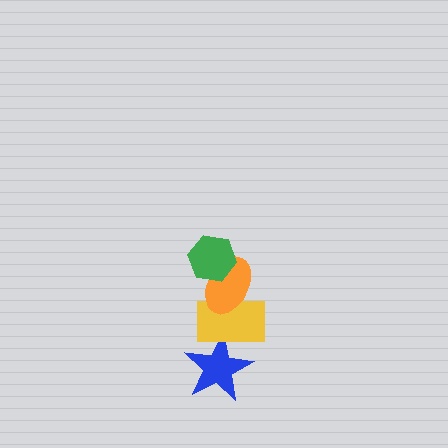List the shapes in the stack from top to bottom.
From top to bottom: the green hexagon, the orange ellipse, the yellow rectangle, the blue star.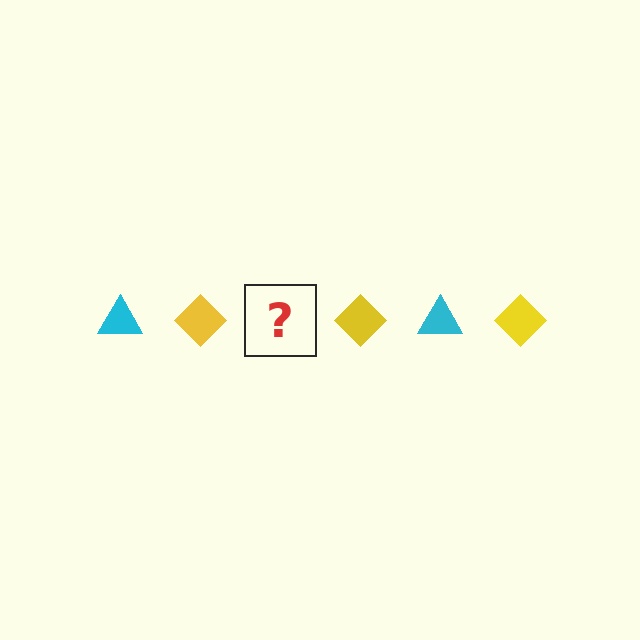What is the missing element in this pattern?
The missing element is a cyan triangle.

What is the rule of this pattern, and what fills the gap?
The rule is that the pattern alternates between cyan triangle and yellow diamond. The gap should be filled with a cyan triangle.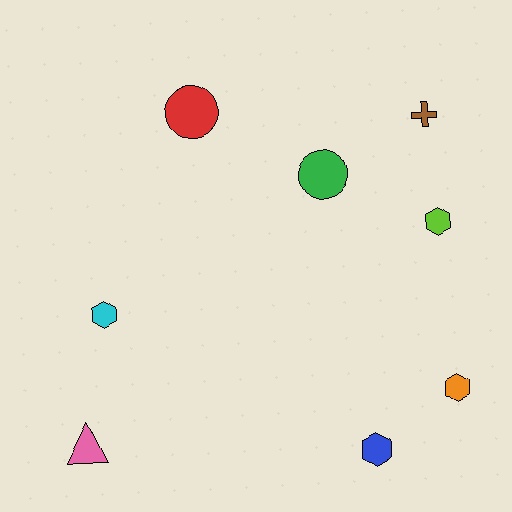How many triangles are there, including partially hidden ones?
There is 1 triangle.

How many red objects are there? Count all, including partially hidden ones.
There is 1 red object.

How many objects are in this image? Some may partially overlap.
There are 8 objects.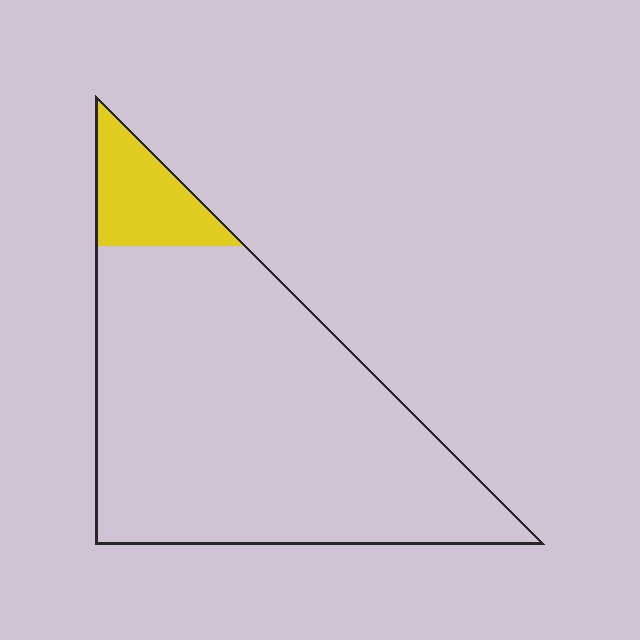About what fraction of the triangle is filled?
About one eighth (1/8).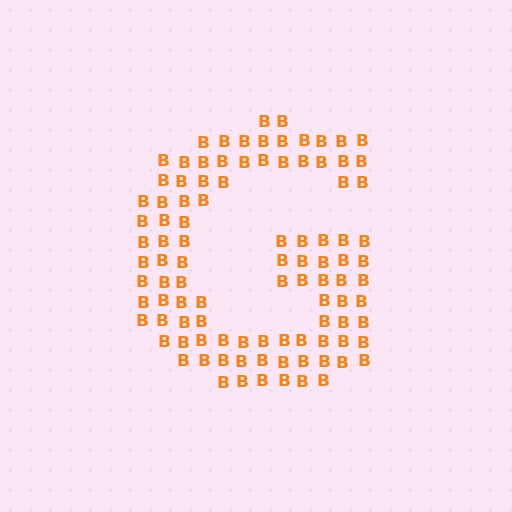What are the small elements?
The small elements are letter B's.